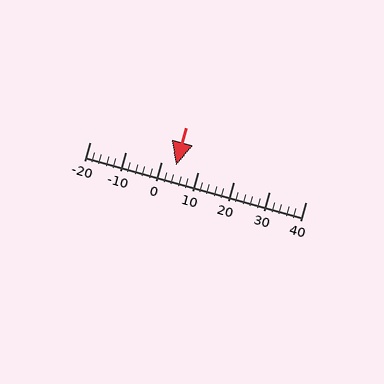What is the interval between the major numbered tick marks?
The major tick marks are spaced 10 units apart.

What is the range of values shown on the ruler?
The ruler shows values from -20 to 40.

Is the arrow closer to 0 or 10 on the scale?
The arrow is closer to 0.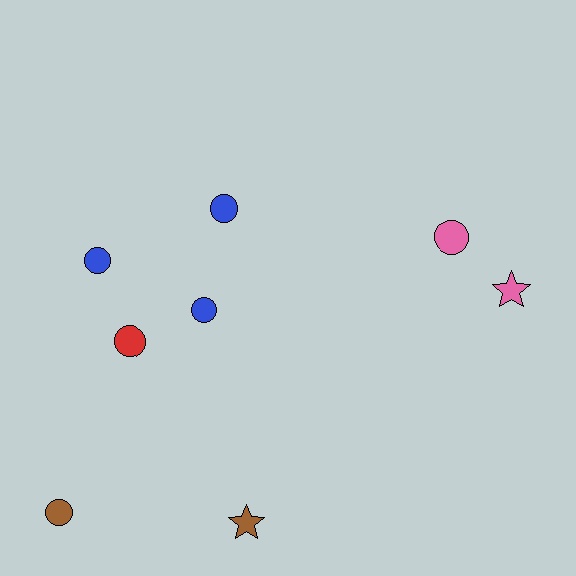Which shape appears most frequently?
Circle, with 6 objects.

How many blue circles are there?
There are 3 blue circles.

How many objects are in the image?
There are 8 objects.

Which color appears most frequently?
Blue, with 3 objects.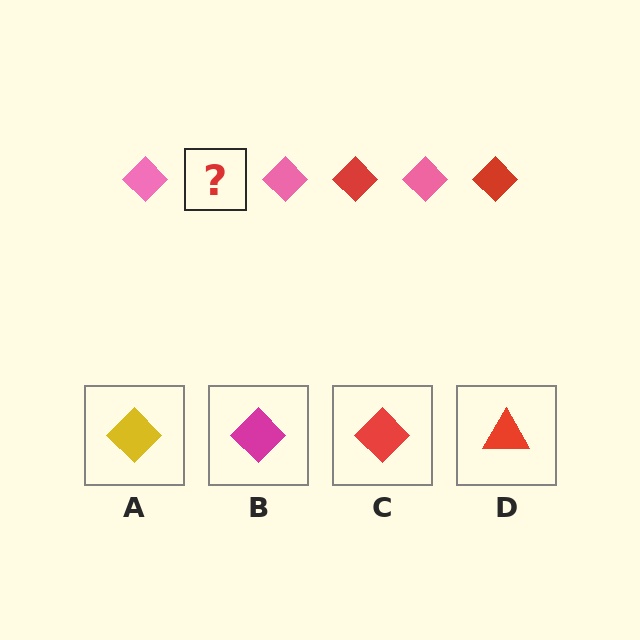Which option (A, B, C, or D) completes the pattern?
C.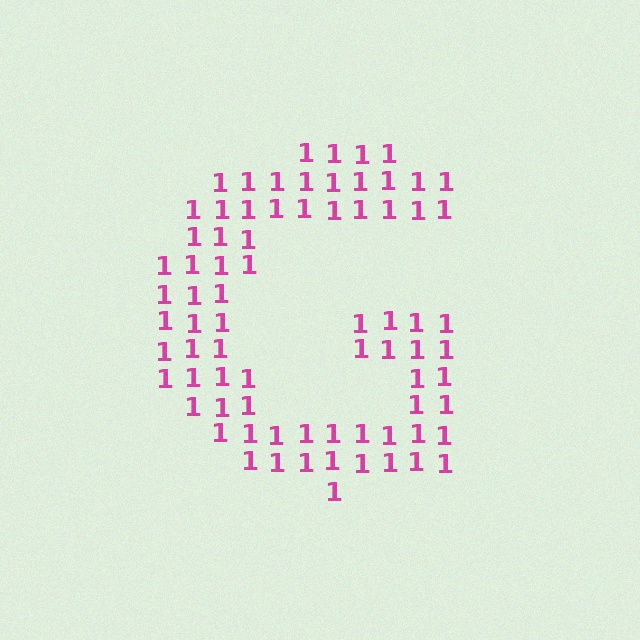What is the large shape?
The large shape is the letter G.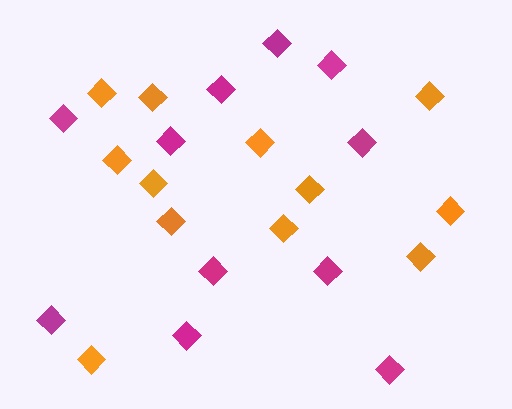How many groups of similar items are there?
There are 2 groups: one group of magenta diamonds (11) and one group of orange diamonds (12).